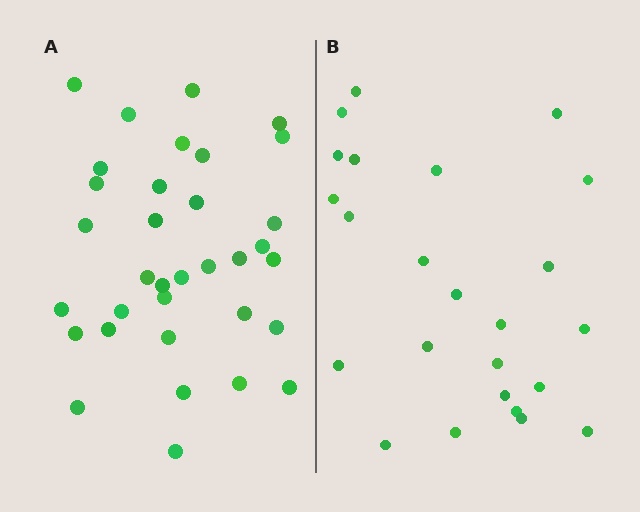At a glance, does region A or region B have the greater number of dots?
Region A (the left region) has more dots.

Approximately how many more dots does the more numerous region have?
Region A has roughly 10 or so more dots than region B.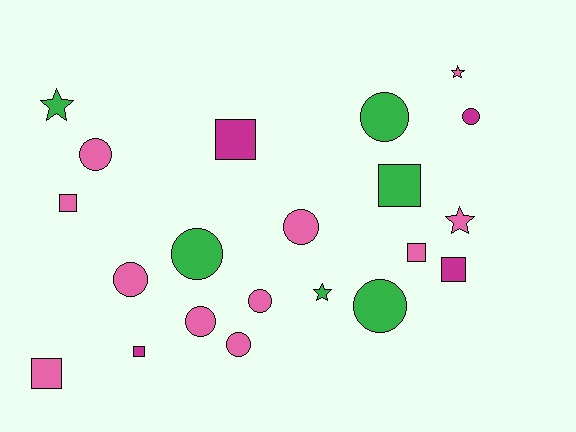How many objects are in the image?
There are 21 objects.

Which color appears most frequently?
Pink, with 11 objects.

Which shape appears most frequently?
Circle, with 10 objects.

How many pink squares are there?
There are 3 pink squares.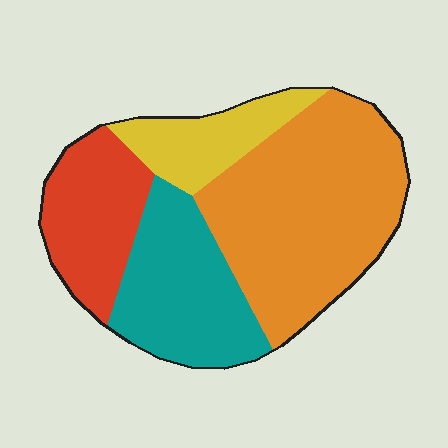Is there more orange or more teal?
Orange.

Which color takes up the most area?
Orange, at roughly 45%.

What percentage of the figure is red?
Red covers about 20% of the figure.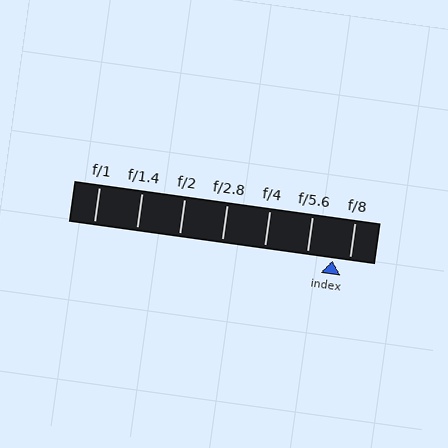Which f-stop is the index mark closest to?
The index mark is closest to f/8.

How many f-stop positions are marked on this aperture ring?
There are 7 f-stop positions marked.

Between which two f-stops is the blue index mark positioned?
The index mark is between f/5.6 and f/8.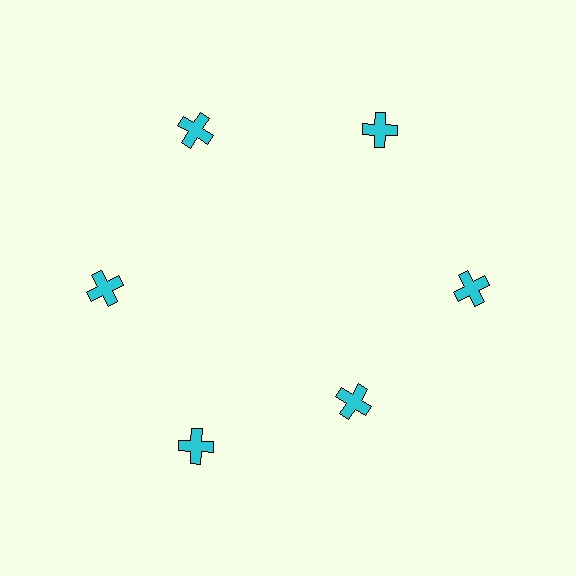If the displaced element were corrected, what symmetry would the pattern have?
It would have 6-fold rotational symmetry — the pattern would map onto itself every 60 degrees.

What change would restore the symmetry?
The symmetry would be restored by moving it outward, back onto the ring so that all 6 crosses sit at equal angles and equal distance from the center.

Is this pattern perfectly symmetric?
No. The 6 cyan crosses are arranged in a ring, but one element near the 5 o'clock position is pulled inward toward the center, breaking the 6-fold rotational symmetry.